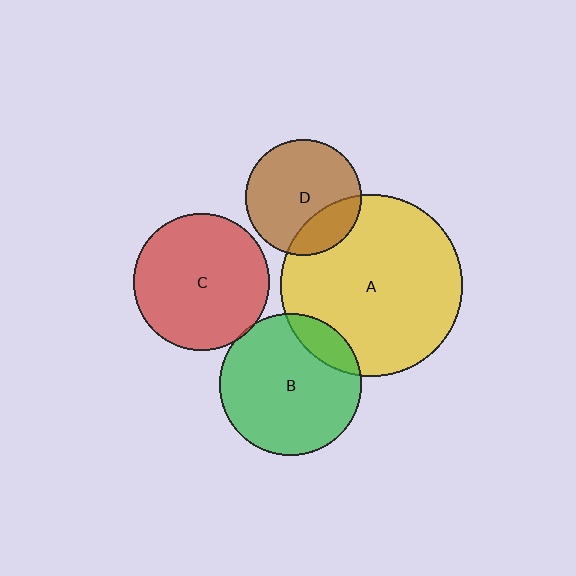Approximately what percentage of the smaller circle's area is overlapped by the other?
Approximately 25%.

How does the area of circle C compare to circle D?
Approximately 1.4 times.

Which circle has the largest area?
Circle A (yellow).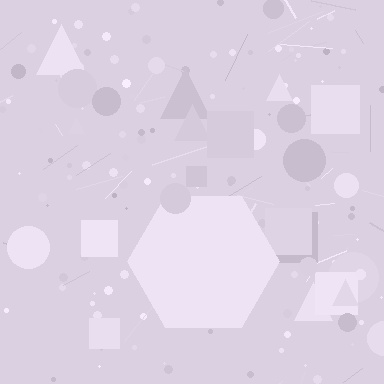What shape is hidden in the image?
A hexagon is hidden in the image.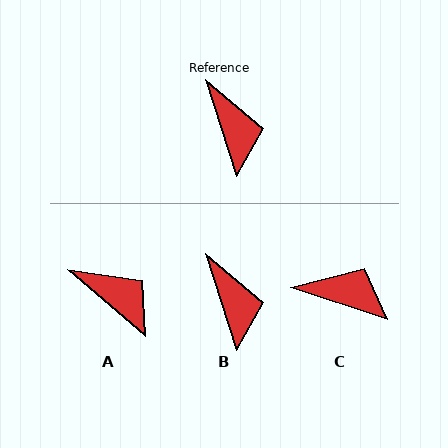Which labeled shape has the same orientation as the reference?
B.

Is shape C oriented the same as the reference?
No, it is off by about 54 degrees.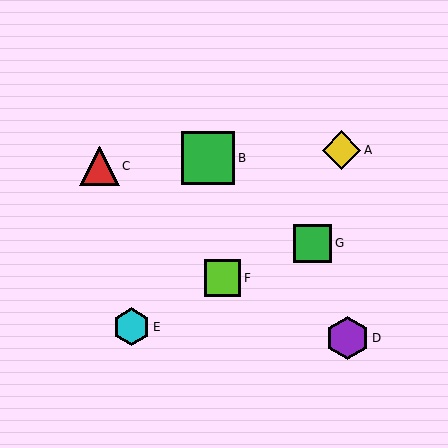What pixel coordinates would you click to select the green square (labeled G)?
Click at (312, 243) to select the green square G.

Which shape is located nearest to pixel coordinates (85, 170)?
The red triangle (labeled C) at (99, 166) is nearest to that location.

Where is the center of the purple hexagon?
The center of the purple hexagon is at (348, 338).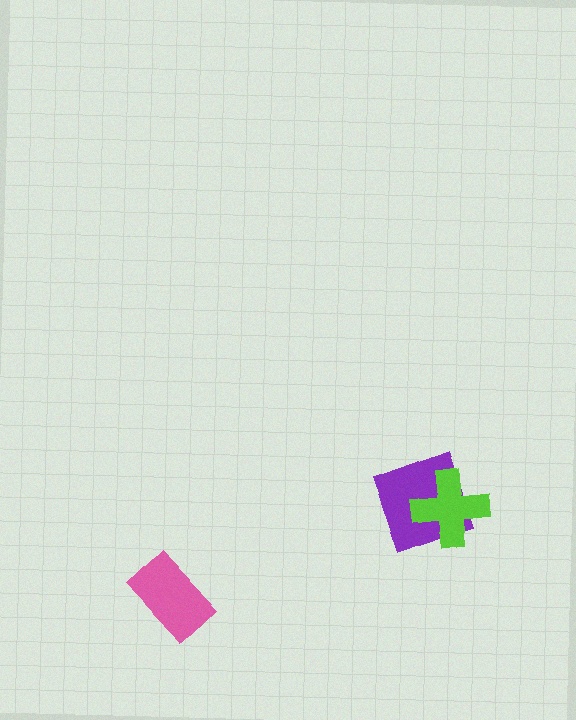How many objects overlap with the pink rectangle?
0 objects overlap with the pink rectangle.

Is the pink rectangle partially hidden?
No, no other shape covers it.